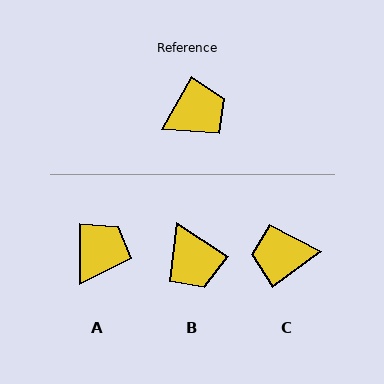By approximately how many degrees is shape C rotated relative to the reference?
Approximately 156 degrees counter-clockwise.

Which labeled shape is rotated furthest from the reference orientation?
C, about 156 degrees away.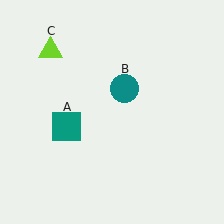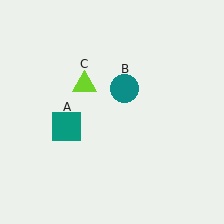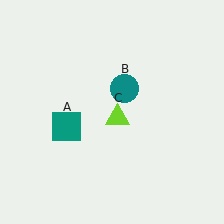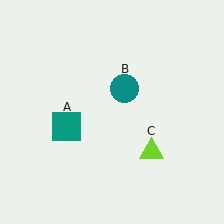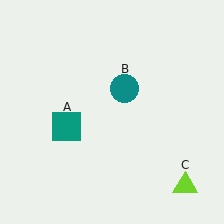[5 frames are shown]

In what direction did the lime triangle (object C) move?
The lime triangle (object C) moved down and to the right.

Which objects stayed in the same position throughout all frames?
Teal square (object A) and teal circle (object B) remained stationary.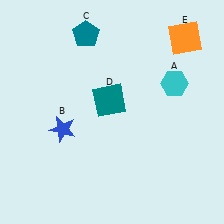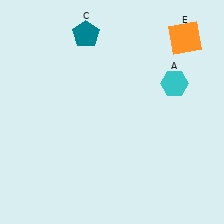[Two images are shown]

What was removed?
The teal square (D), the blue star (B) were removed in Image 2.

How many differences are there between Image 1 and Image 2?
There are 2 differences between the two images.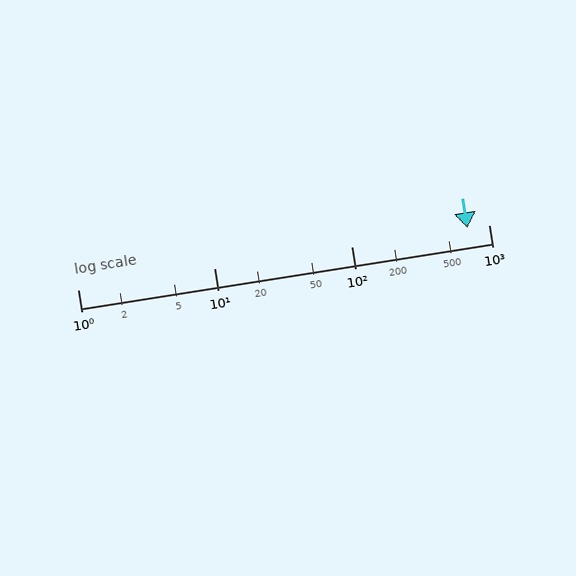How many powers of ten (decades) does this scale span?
The scale spans 3 decades, from 1 to 1000.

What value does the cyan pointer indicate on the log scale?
The pointer indicates approximately 700.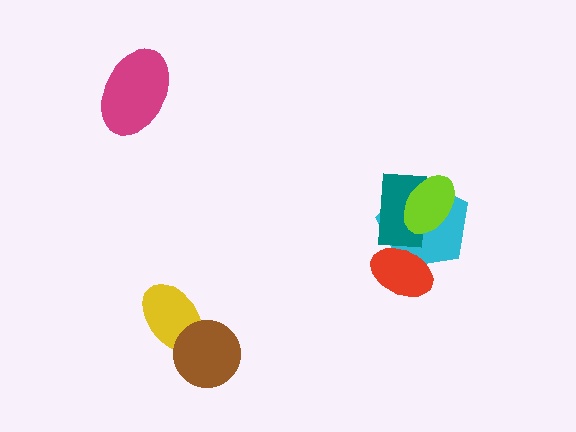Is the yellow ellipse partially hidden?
Yes, it is partially covered by another shape.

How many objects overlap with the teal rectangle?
2 objects overlap with the teal rectangle.